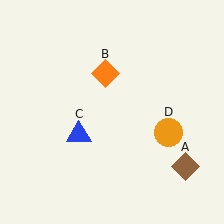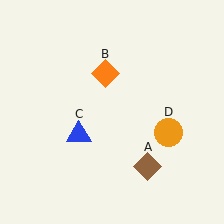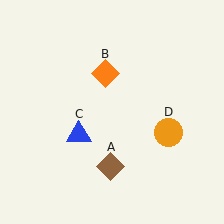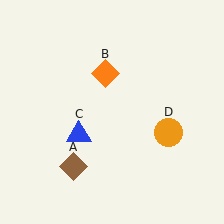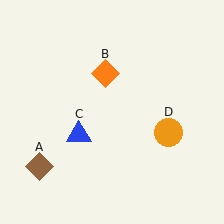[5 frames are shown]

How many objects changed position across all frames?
1 object changed position: brown diamond (object A).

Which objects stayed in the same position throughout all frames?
Orange diamond (object B) and blue triangle (object C) and orange circle (object D) remained stationary.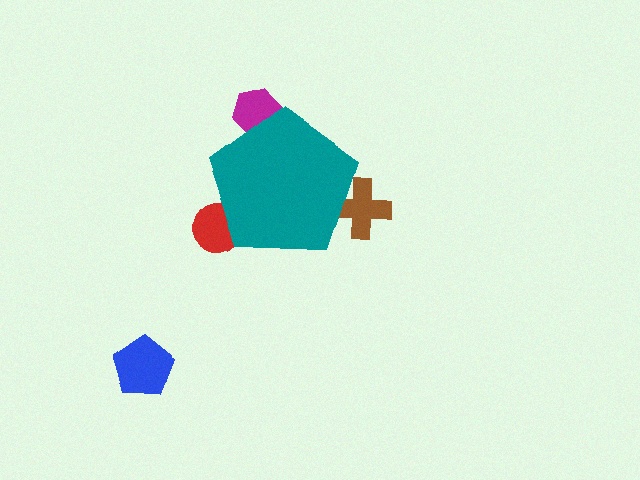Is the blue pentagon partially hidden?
No, the blue pentagon is fully visible.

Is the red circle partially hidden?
Yes, the red circle is partially hidden behind the teal pentagon.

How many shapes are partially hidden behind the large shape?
3 shapes are partially hidden.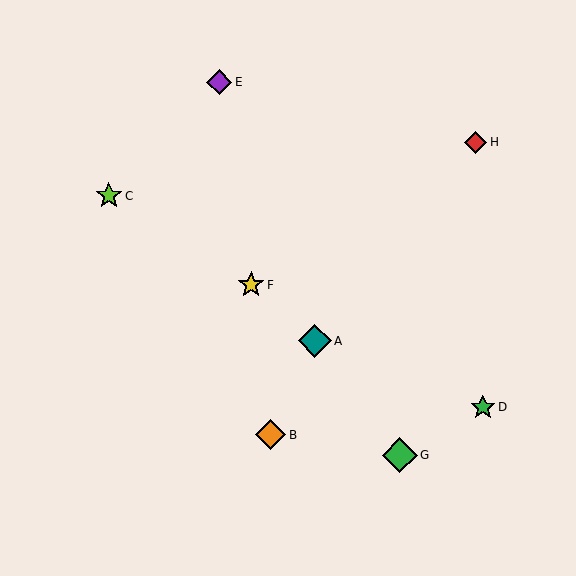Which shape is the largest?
The green diamond (labeled G) is the largest.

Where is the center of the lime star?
The center of the lime star is at (109, 196).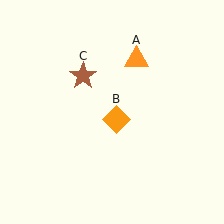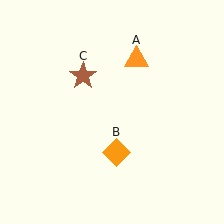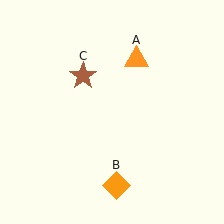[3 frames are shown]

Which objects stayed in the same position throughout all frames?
Orange triangle (object A) and brown star (object C) remained stationary.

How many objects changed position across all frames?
1 object changed position: orange diamond (object B).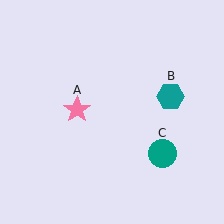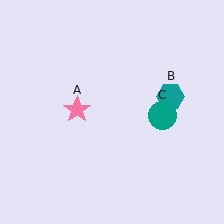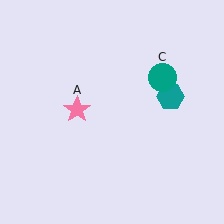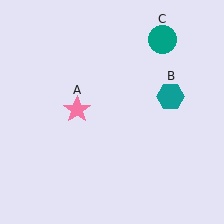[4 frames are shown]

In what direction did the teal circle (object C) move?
The teal circle (object C) moved up.